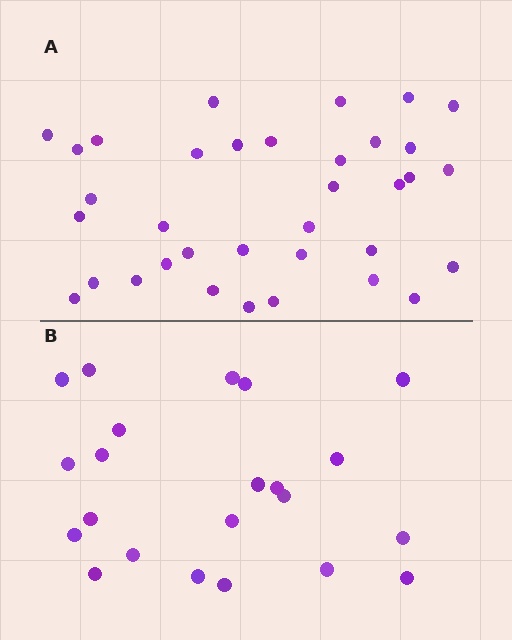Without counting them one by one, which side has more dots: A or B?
Region A (the top region) has more dots.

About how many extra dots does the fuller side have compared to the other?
Region A has approximately 15 more dots than region B.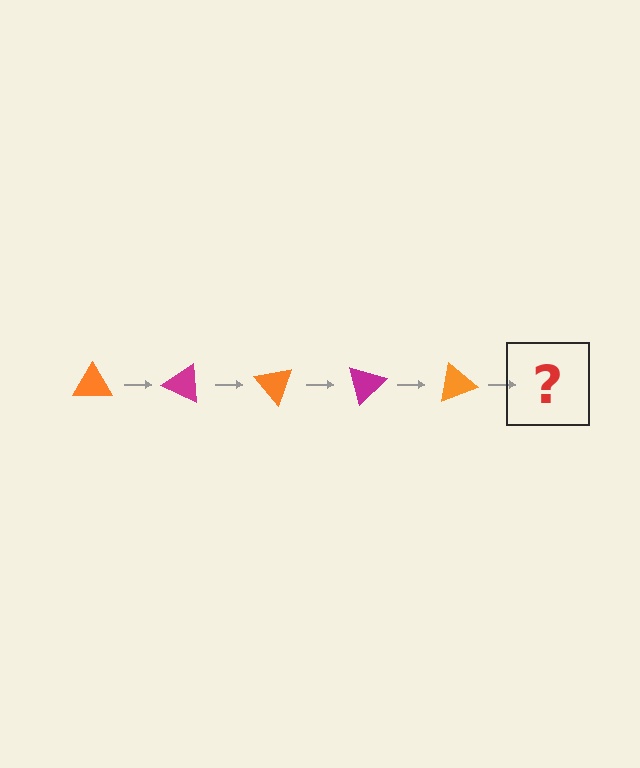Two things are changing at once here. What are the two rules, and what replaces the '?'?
The two rules are that it rotates 25 degrees each step and the color cycles through orange and magenta. The '?' should be a magenta triangle, rotated 125 degrees from the start.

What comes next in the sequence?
The next element should be a magenta triangle, rotated 125 degrees from the start.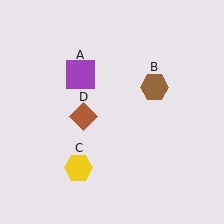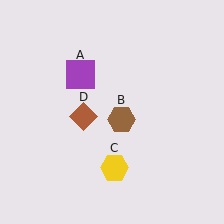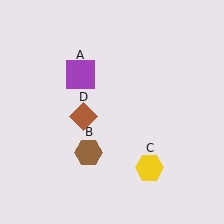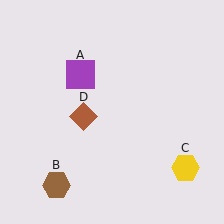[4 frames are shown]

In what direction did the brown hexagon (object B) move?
The brown hexagon (object B) moved down and to the left.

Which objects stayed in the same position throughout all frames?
Purple square (object A) and brown diamond (object D) remained stationary.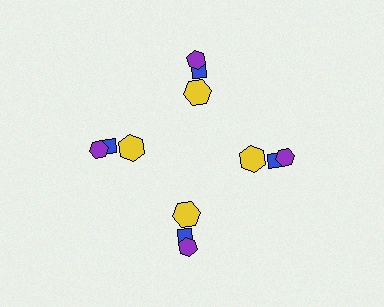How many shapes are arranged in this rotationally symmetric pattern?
There are 12 shapes, arranged in 4 groups of 3.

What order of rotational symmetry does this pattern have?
This pattern has 4-fold rotational symmetry.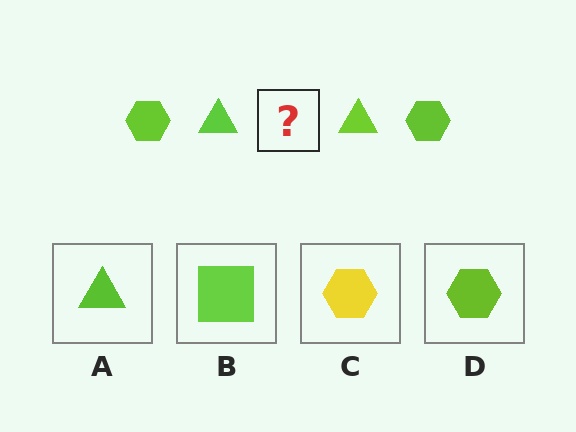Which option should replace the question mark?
Option D.